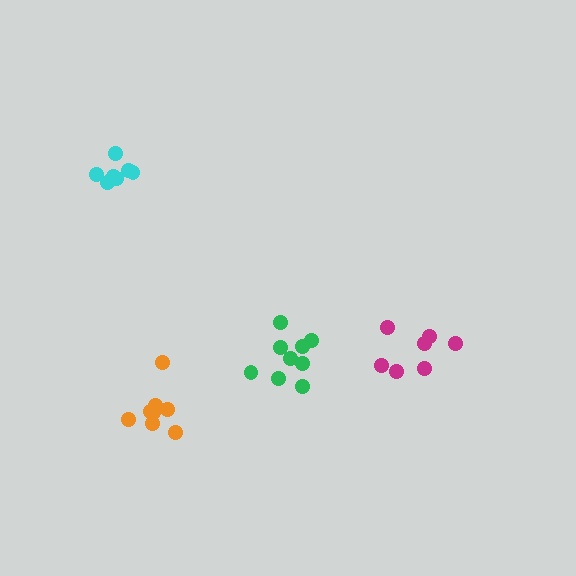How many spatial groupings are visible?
There are 4 spatial groupings.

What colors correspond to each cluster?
The clusters are colored: cyan, green, magenta, orange.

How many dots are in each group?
Group 1: 7 dots, Group 2: 9 dots, Group 3: 7 dots, Group 4: 8 dots (31 total).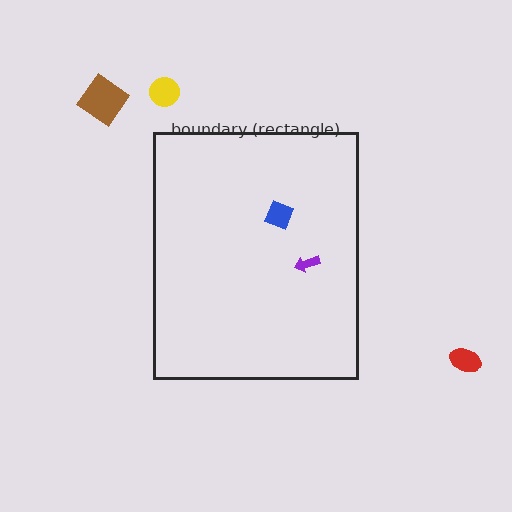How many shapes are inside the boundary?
2 inside, 3 outside.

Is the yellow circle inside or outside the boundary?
Outside.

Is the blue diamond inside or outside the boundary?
Inside.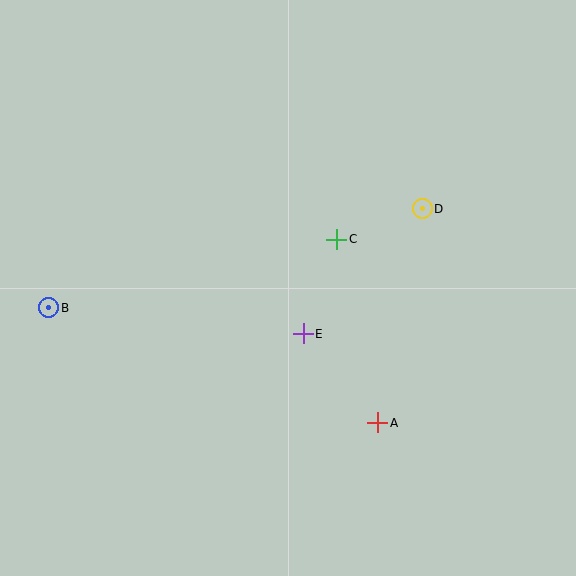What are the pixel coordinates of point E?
Point E is at (303, 334).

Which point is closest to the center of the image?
Point E at (303, 334) is closest to the center.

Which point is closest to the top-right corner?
Point D is closest to the top-right corner.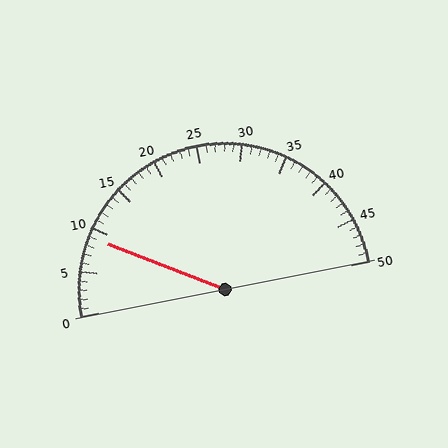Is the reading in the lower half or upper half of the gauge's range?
The reading is in the lower half of the range (0 to 50).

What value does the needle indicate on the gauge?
The needle indicates approximately 9.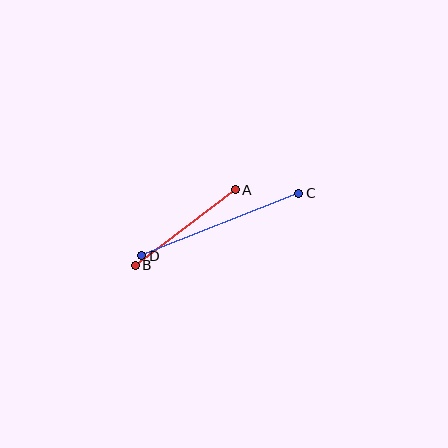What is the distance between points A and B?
The distance is approximately 125 pixels.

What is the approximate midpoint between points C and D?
The midpoint is at approximately (220, 224) pixels.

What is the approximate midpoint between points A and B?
The midpoint is at approximately (185, 228) pixels.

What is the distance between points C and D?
The distance is approximately 169 pixels.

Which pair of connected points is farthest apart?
Points C and D are farthest apart.